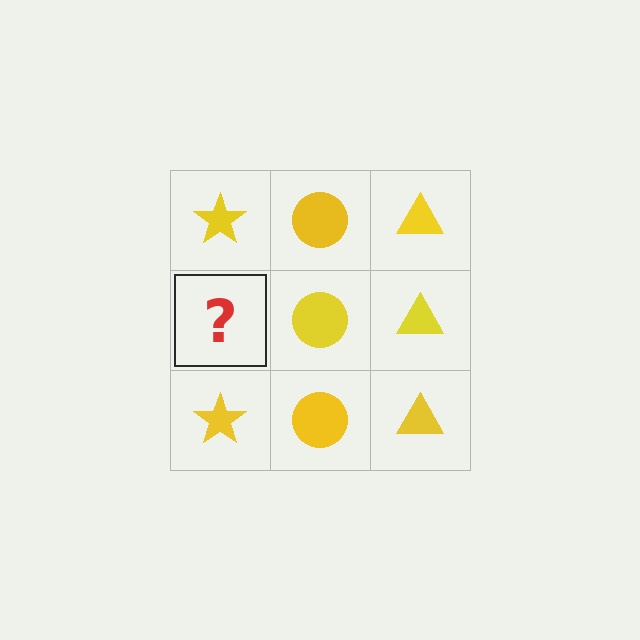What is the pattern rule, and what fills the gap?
The rule is that each column has a consistent shape. The gap should be filled with a yellow star.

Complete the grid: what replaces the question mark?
The question mark should be replaced with a yellow star.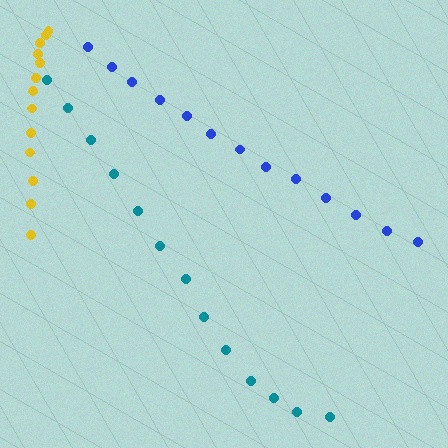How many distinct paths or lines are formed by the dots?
There are 3 distinct paths.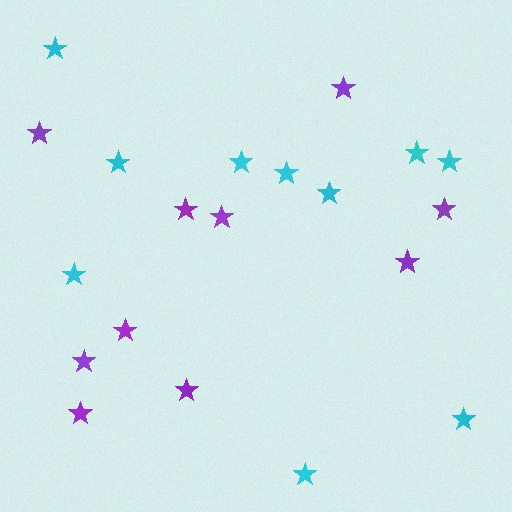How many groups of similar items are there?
There are 2 groups: one group of purple stars (10) and one group of cyan stars (10).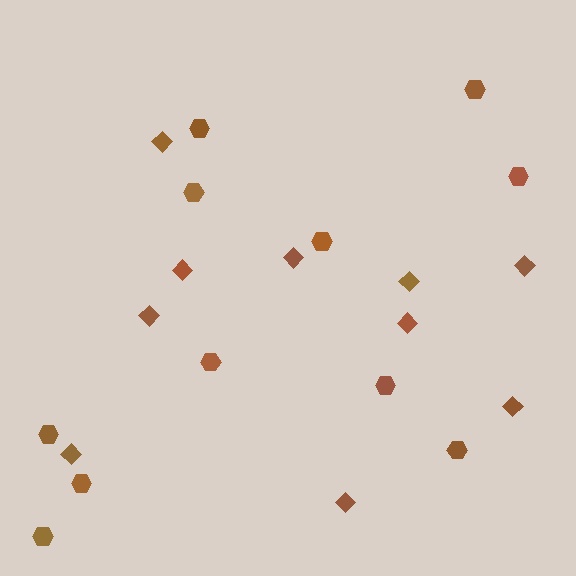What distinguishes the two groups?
There are 2 groups: one group of diamonds (10) and one group of hexagons (11).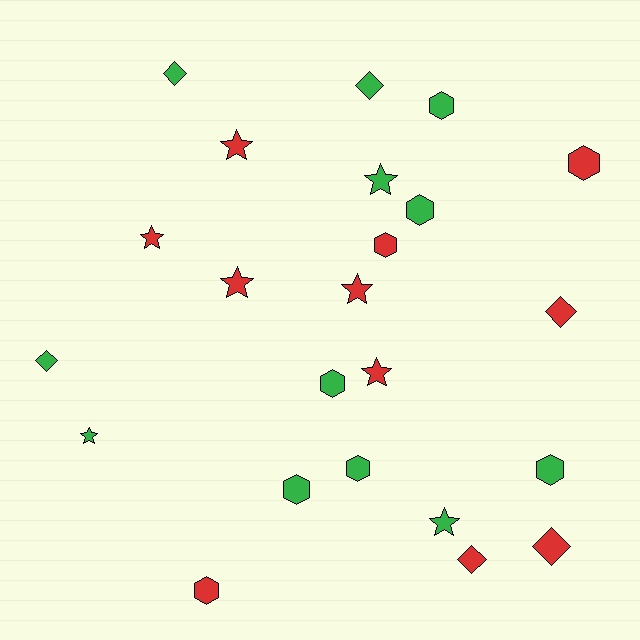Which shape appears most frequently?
Hexagon, with 9 objects.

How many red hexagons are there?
There are 3 red hexagons.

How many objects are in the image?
There are 23 objects.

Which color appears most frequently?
Green, with 12 objects.